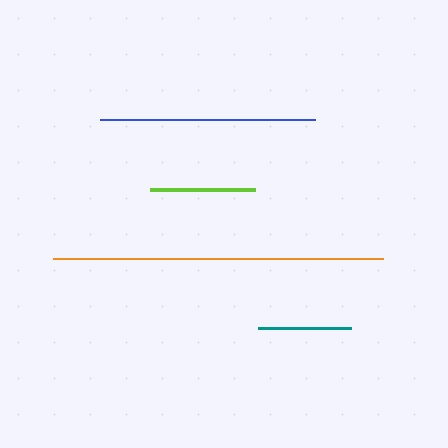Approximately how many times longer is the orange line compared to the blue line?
The orange line is approximately 1.5 times the length of the blue line.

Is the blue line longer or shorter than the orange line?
The orange line is longer than the blue line.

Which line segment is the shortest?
The teal line is the shortest at approximately 93 pixels.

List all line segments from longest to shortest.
From longest to shortest: orange, blue, lime, teal.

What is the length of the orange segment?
The orange segment is approximately 330 pixels long.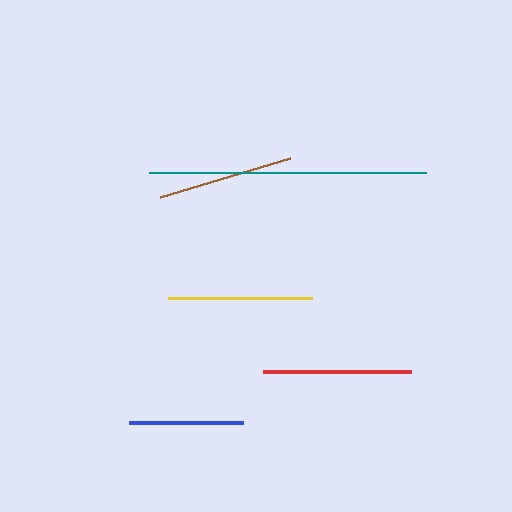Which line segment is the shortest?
The blue line is the shortest at approximately 114 pixels.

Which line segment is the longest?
The teal line is the longest at approximately 277 pixels.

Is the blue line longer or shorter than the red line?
The red line is longer than the blue line.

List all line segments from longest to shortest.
From longest to shortest: teal, red, yellow, brown, blue.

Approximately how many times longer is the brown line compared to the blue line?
The brown line is approximately 1.2 times the length of the blue line.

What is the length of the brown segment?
The brown segment is approximately 136 pixels long.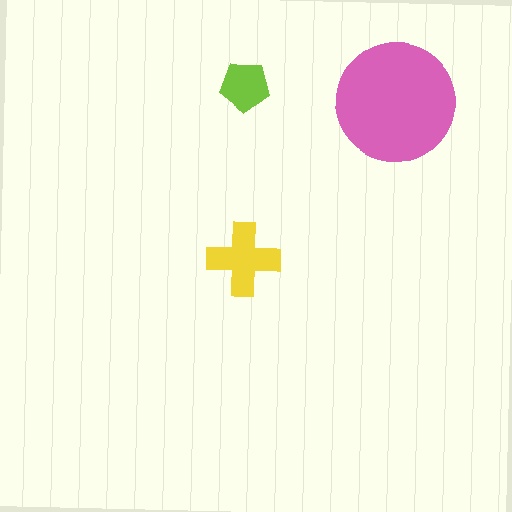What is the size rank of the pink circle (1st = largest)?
1st.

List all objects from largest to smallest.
The pink circle, the yellow cross, the lime pentagon.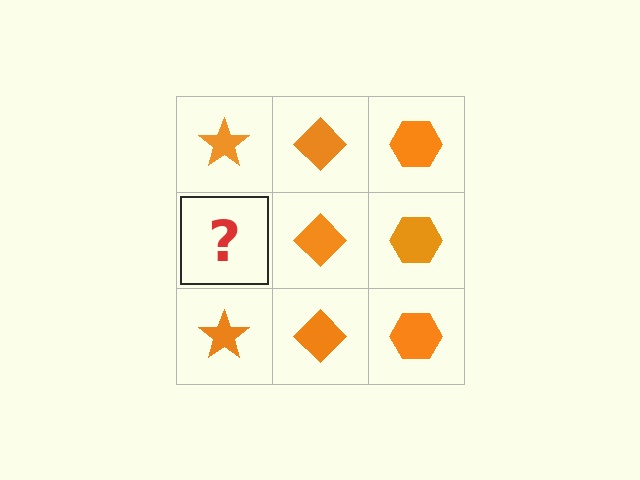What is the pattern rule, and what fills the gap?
The rule is that each column has a consistent shape. The gap should be filled with an orange star.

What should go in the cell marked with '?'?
The missing cell should contain an orange star.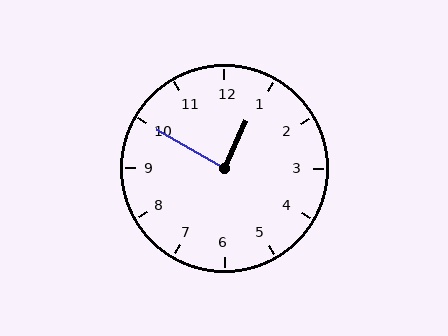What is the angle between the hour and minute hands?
Approximately 85 degrees.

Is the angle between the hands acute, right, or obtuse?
It is right.